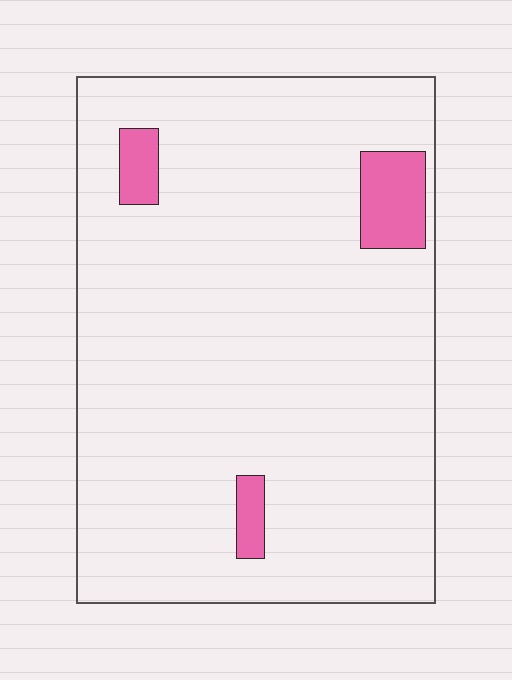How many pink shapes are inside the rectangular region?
3.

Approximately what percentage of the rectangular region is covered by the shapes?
Approximately 5%.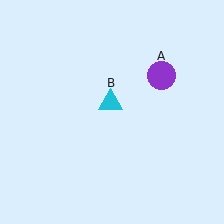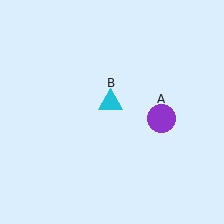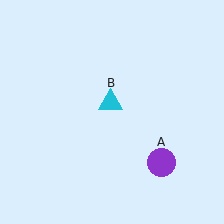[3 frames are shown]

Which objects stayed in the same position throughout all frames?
Cyan triangle (object B) remained stationary.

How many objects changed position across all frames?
1 object changed position: purple circle (object A).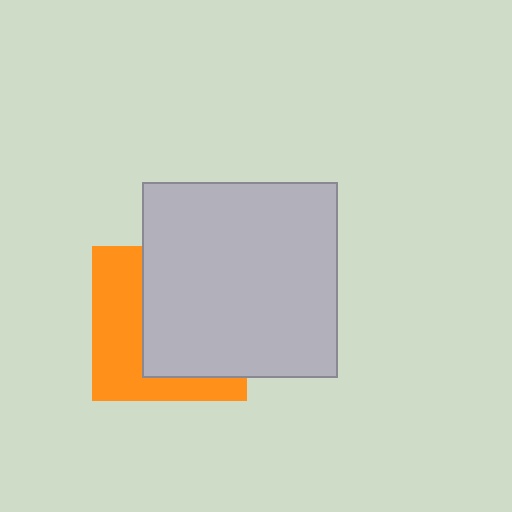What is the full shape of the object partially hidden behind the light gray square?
The partially hidden object is an orange square.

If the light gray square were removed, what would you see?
You would see the complete orange square.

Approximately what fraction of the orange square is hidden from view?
Roughly 57% of the orange square is hidden behind the light gray square.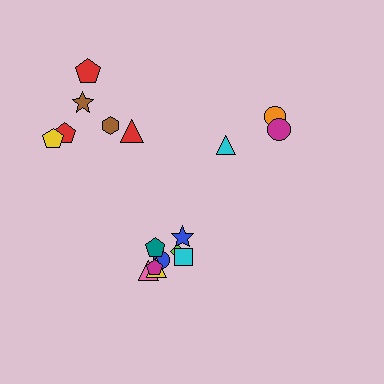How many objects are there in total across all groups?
There are 17 objects.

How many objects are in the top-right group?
There are 3 objects.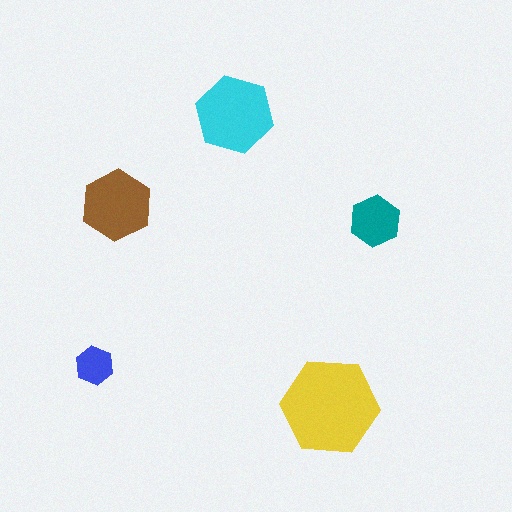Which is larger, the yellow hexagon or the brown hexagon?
The yellow one.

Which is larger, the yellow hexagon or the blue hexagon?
The yellow one.